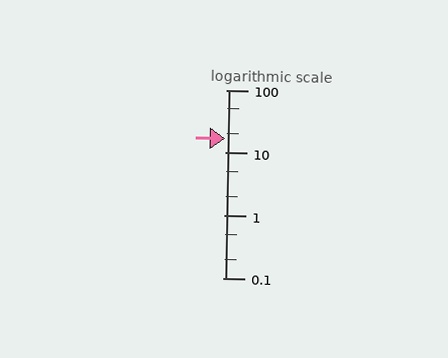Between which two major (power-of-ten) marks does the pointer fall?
The pointer is between 10 and 100.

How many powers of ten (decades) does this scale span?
The scale spans 3 decades, from 0.1 to 100.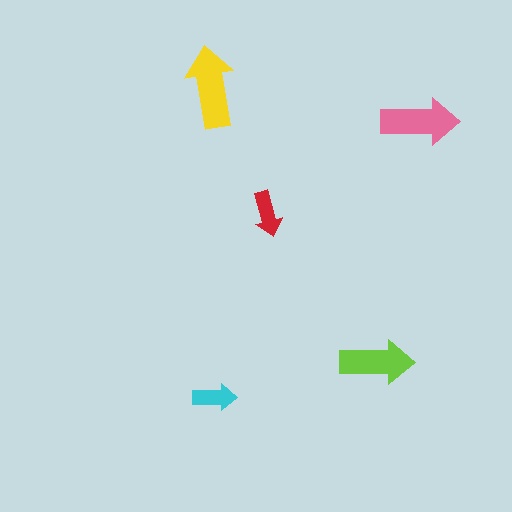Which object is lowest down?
The cyan arrow is bottommost.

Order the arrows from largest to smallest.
the yellow one, the pink one, the lime one, the red one, the cyan one.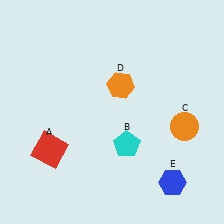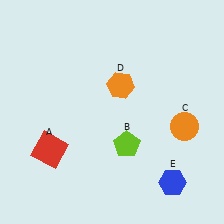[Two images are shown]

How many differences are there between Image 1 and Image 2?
There is 1 difference between the two images.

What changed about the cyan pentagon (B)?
In Image 1, B is cyan. In Image 2, it changed to lime.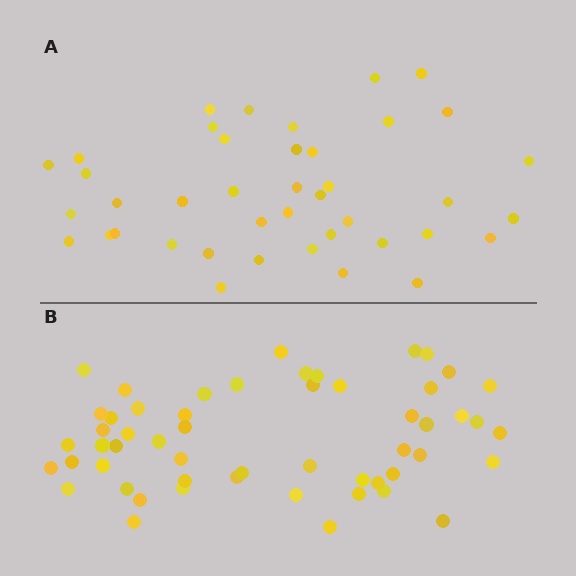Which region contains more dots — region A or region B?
Region B (the bottom region) has more dots.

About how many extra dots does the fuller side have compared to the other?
Region B has approximately 15 more dots than region A.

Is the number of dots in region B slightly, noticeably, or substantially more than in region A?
Region B has noticeably more, but not dramatically so. The ratio is roughly 1.3 to 1.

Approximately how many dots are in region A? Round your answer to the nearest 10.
About 40 dots. (The exact count is 41, which rounds to 40.)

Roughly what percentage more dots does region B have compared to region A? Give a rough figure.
About 30% more.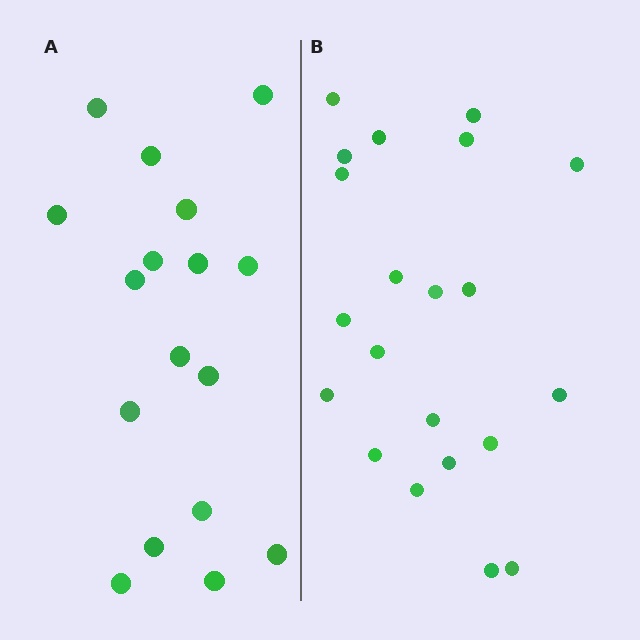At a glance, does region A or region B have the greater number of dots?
Region B (the right region) has more dots.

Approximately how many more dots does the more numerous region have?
Region B has about 4 more dots than region A.